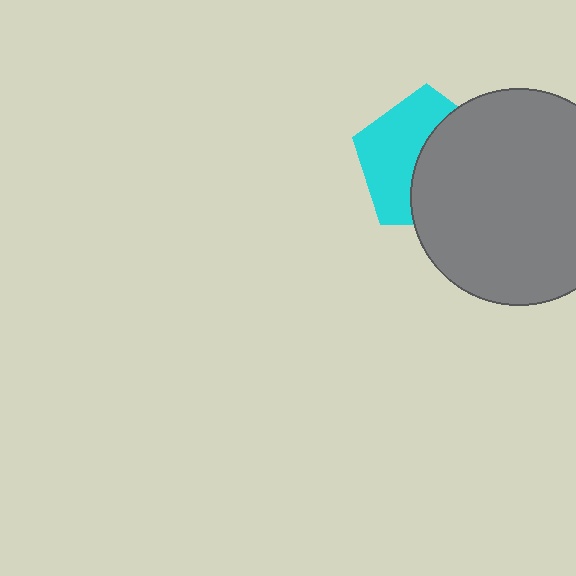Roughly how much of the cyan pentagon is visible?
About half of it is visible (roughly 49%).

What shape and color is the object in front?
The object in front is a gray circle.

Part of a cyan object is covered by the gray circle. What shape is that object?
It is a pentagon.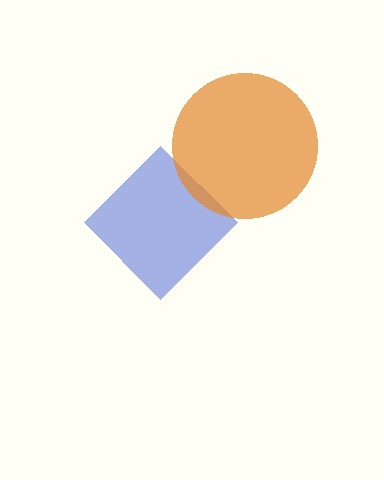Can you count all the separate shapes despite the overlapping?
Yes, there are 2 separate shapes.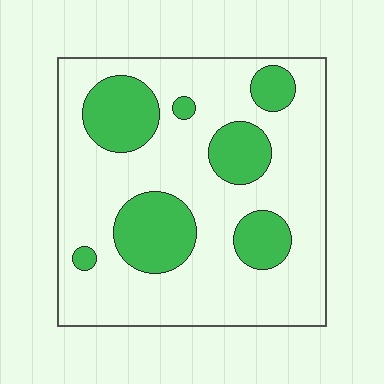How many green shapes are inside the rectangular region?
7.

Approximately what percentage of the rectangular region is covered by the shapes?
Approximately 25%.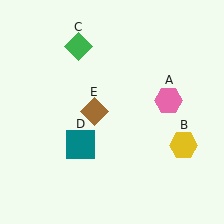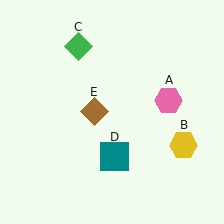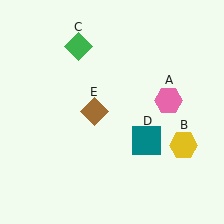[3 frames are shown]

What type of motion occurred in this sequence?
The teal square (object D) rotated counterclockwise around the center of the scene.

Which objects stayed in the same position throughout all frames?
Pink hexagon (object A) and yellow hexagon (object B) and green diamond (object C) and brown diamond (object E) remained stationary.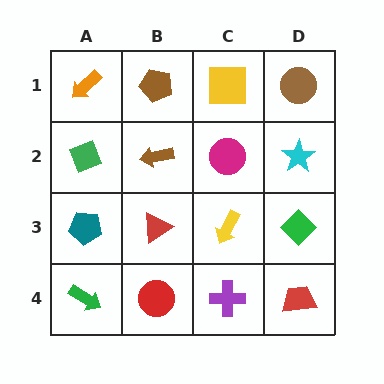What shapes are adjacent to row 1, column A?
A green diamond (row 2, column A), a brown pentagon (row 1, column B).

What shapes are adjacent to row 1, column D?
A cyan star (row 2, column D), a yellow square (row 1, column C).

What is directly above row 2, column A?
An orange arrow.